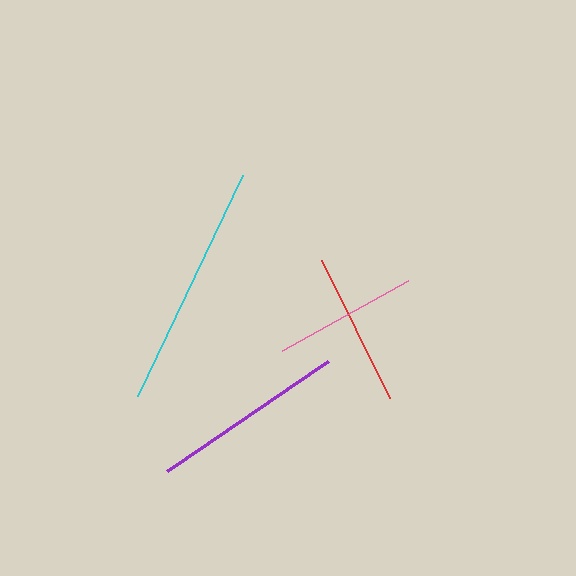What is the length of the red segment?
The red segment is approximately 153 pixels long.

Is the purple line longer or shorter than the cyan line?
The cyan line is longer than the purple line.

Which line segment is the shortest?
The pink line is the shortest at approximately 144 pixels.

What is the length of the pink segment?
The pink segment is approximately 144 pixels long.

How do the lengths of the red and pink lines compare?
The red and pink lines are approximately the same length.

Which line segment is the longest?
The cyan line is the longest at approximately 245 pixels.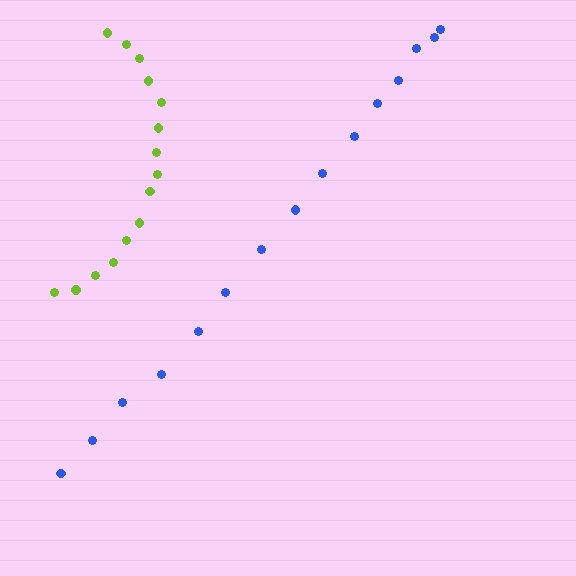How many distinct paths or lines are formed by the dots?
There are 2 distinct paths.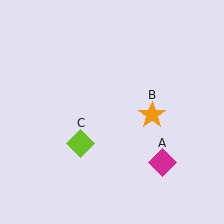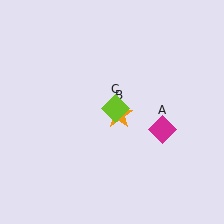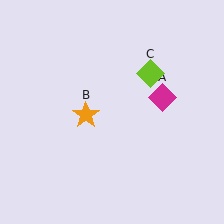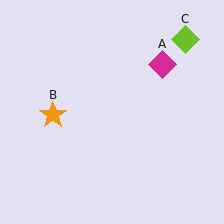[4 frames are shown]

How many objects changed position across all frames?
3 objects changed position: magenta diamond (object A), orange star (object B), lime diamond (object C).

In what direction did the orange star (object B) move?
The orange star (object B) moved left.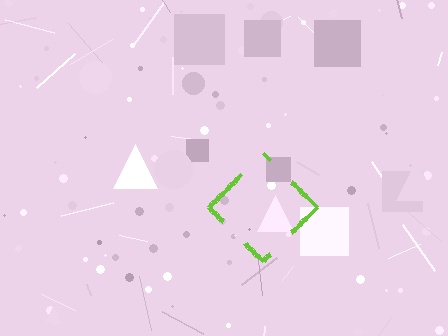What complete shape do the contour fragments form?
The contour fragments form a diamond.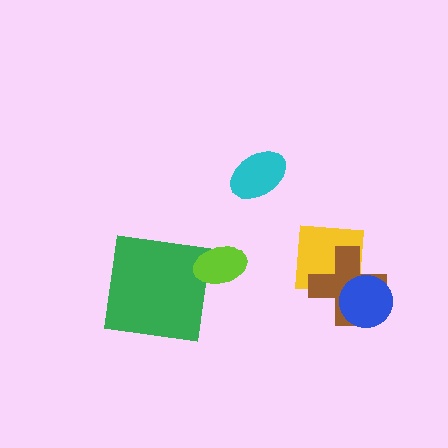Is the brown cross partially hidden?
Yes, it is partially covered by another shape.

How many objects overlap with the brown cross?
2 objects overlap with the brown cross.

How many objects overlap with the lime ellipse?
0 objects overlap with the lime ellipse.